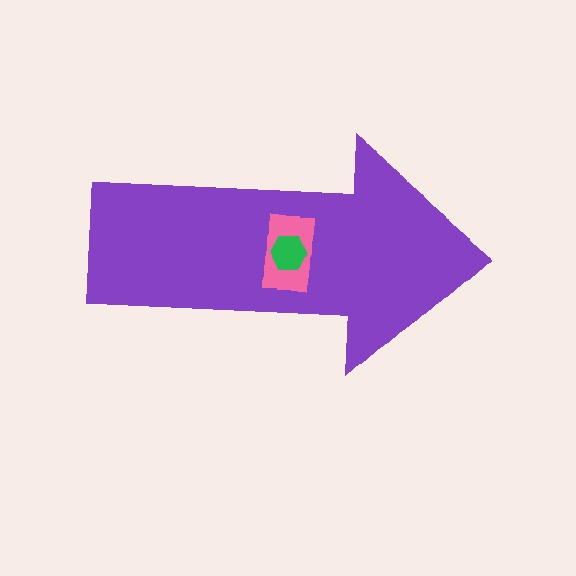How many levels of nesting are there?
3.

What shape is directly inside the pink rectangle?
The green hexagon.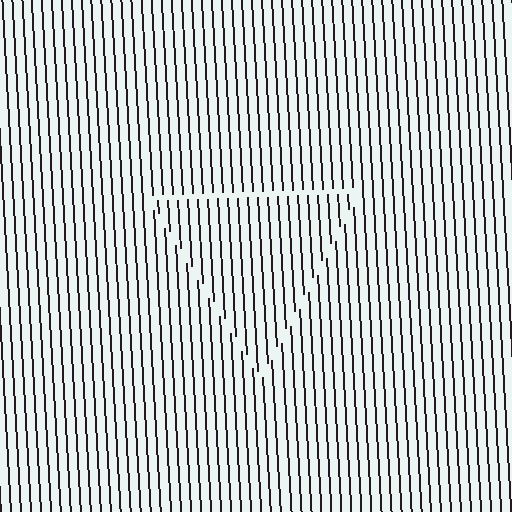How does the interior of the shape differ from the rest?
The interior of the shape contains the same grating, shifted by half a period — the contour is defined by the phase discontinuity where line-ends from the inner and outer gratings abut.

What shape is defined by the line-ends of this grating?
An illusory triangle. The interior of the shape contains the same grating, shifted by half a period — the contour is defined by the phase discontinuity where line-ends from the inner and outer gratings abut.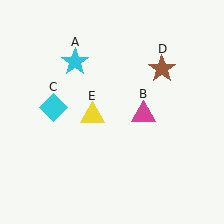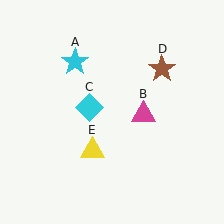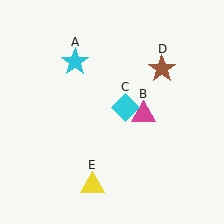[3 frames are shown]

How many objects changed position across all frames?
2 objects changed position: cyan diamond (object C), yellow triangle (object E).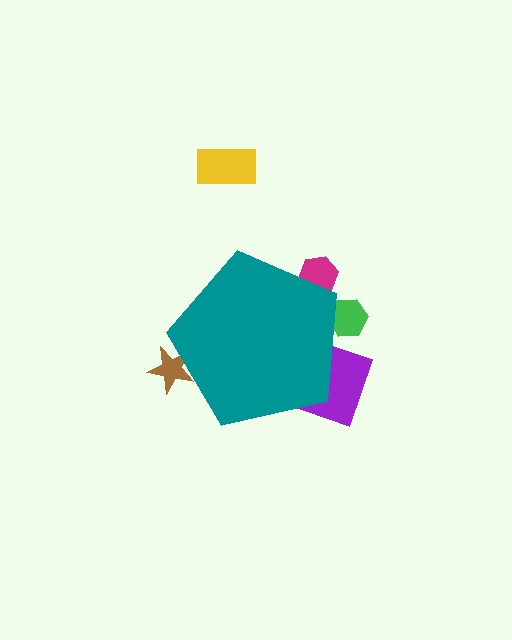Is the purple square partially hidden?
Yes, the purple square is partially hidden behind the teal pentagon.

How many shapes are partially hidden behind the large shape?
4 shapes are partially hidden.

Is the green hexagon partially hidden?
Yes, the green hexagon is partially hidden behind the teal pentagon.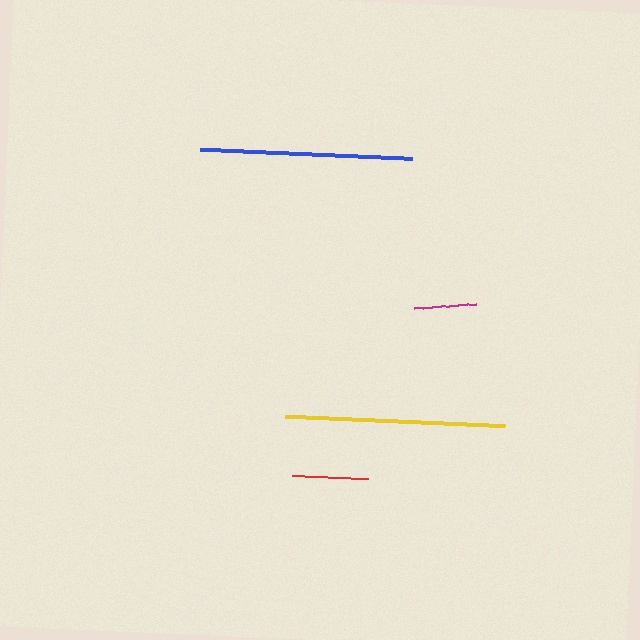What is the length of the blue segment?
The blue segment is approximately 212 pixels long.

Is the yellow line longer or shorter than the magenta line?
The yellow line is longer than the magenta line.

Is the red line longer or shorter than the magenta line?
The red line is longer than the magenta line.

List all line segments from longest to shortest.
From longest to shortest: yellow, blue, red, magenta.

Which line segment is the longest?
The yellow line is the longest at approximately 220 pixels.